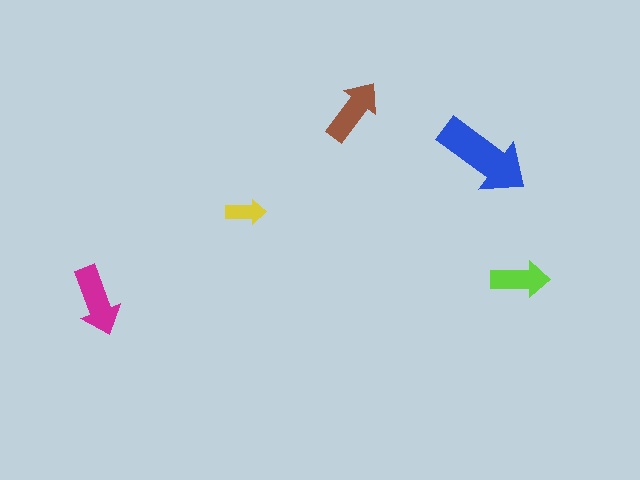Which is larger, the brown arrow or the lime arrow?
The brown one.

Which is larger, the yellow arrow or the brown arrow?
The brown one.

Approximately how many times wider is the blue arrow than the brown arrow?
About 1.5 times wider.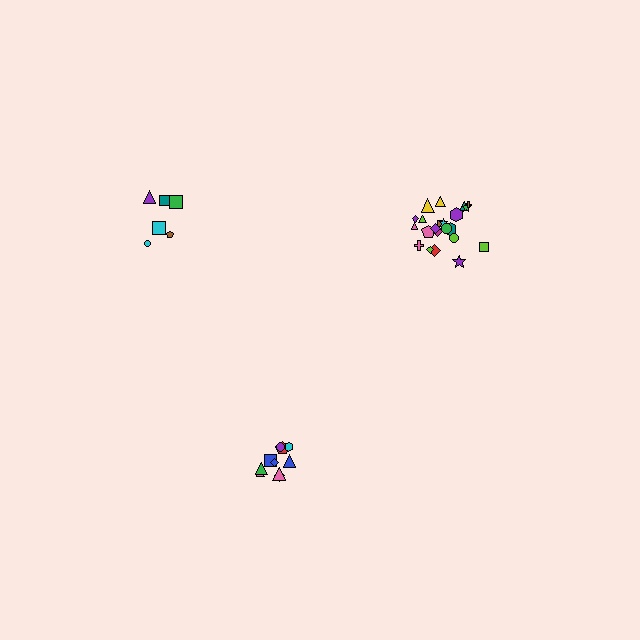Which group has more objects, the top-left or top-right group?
The top-right group.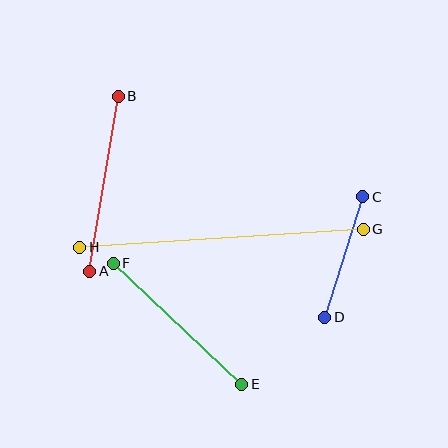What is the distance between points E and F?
The distance is approximately 177 pixels.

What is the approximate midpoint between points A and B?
The midpoint is at approximately (104, 184) pixels.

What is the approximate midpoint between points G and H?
The midpoint is at approximately (221, 238) pixels.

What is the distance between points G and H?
The distance is approximately 284 pixels.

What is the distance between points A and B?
The distance is approximately 177 pixels.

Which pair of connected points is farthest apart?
Points G and H are farthest apart.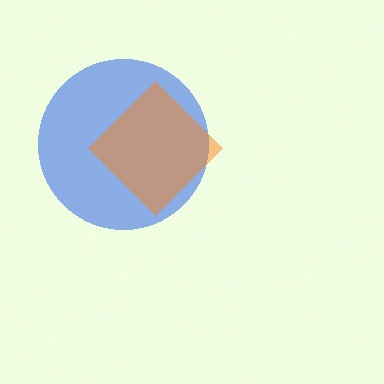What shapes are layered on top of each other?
The layered shapes are: a blue circle, an orange diamond.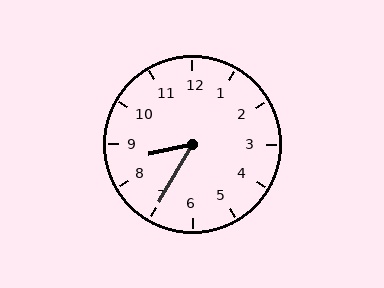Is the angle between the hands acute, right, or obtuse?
It is acute.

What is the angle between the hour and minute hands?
Approximately 48 degrees.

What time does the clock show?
8:35.